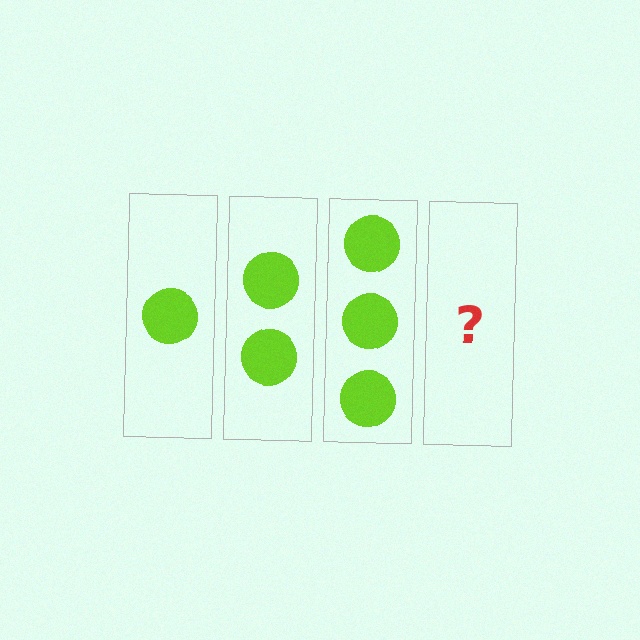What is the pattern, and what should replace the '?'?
The pattern is that each step adds one more circle. The '?' should be 4 circles.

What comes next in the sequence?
The next element should be 4 circles.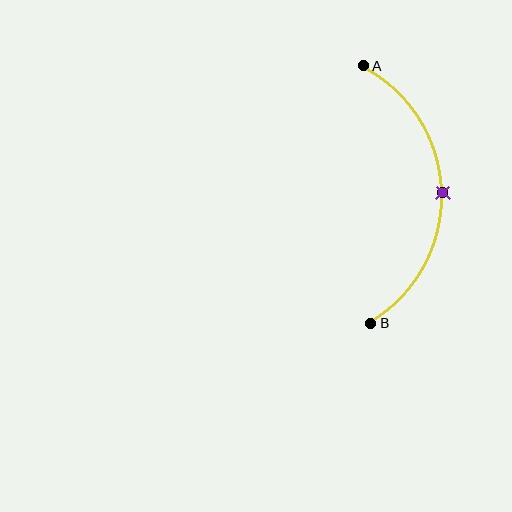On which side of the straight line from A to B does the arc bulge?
The arc bulges to the right of the straight line connecting A and B.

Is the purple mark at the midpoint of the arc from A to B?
Yes. The purple mark lies on the arc at equal arc-length from both A and B — it is the arc midpoint.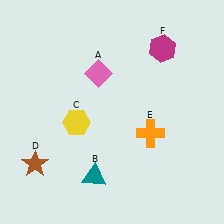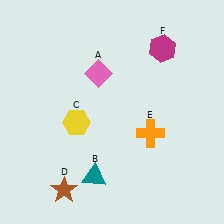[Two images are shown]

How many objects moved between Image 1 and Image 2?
1 object moved between the two images.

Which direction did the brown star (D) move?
The brown star (D) moved right.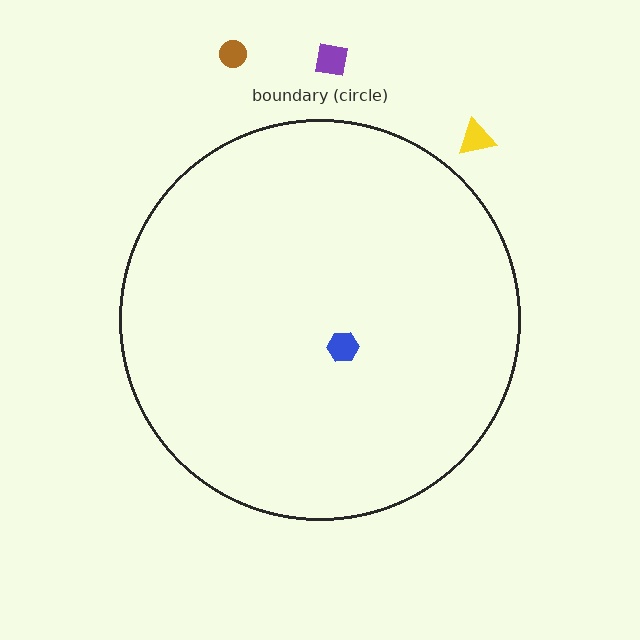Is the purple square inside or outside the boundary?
Outside.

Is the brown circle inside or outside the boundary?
Outside.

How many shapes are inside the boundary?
1 inside, 3 outside.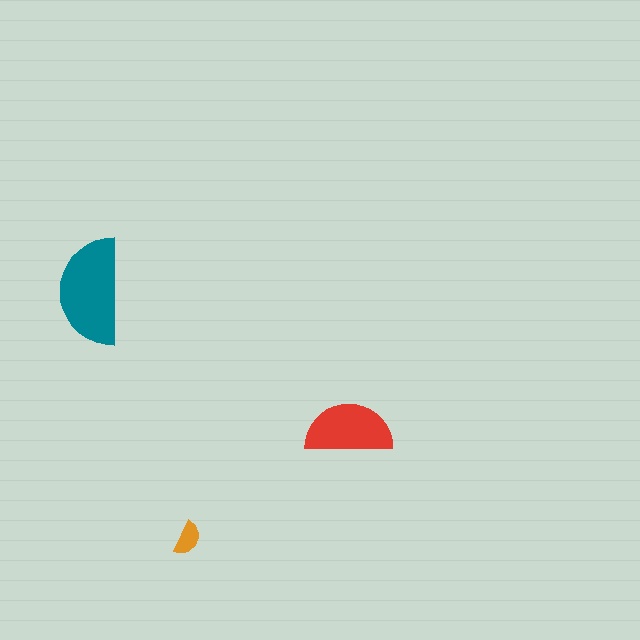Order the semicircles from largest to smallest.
the teal one, the red one, the orange one.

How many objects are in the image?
There are 3 objects in the image.